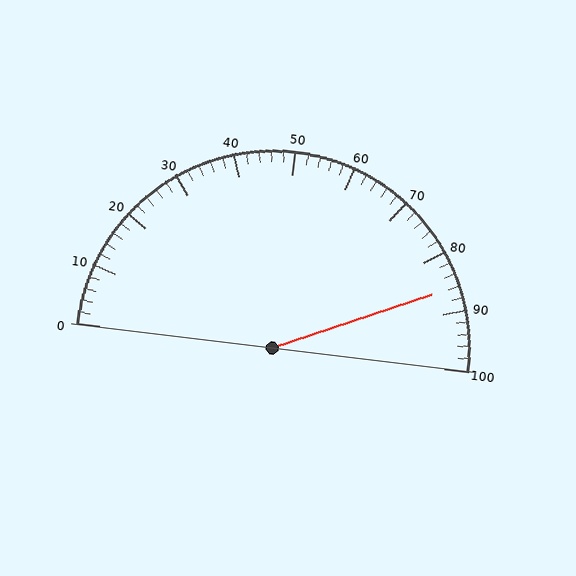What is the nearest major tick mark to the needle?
The nearest major tick mark is 90.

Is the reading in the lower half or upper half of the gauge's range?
The reading is in the upper half of the range (0 to 100).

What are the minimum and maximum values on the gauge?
The gauge ranges from 0 to 100.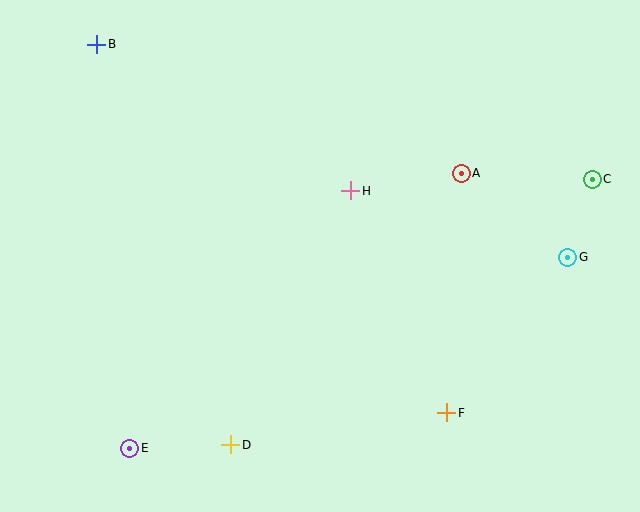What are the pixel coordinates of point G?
Point G is at (568, 257).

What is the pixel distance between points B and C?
The distance between B and C is 514 pixels.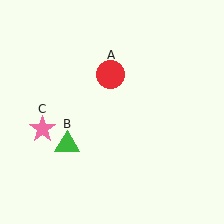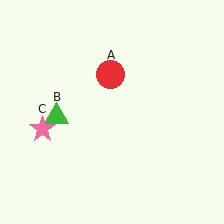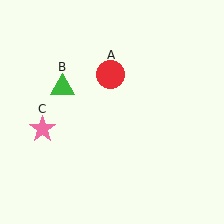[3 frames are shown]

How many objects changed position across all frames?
1 object changed position: green triangle (object B).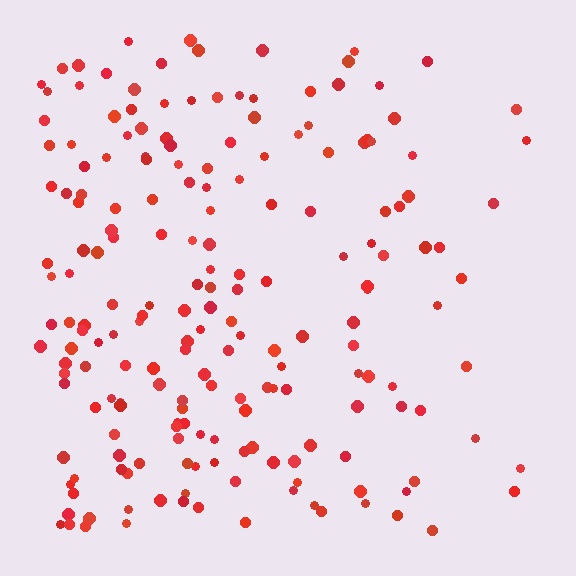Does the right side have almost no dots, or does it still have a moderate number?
Still a moderate number, just noticeably fewer than the left.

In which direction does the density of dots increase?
From right to left, with the left side densest.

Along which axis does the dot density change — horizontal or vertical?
Horizontal.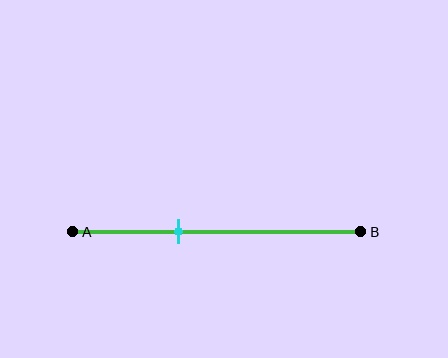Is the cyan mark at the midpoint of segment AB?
No, the mark is at about 35% from A, not at the 50% midpoint.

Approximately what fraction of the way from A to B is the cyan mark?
The cyan mark is approximately 35% of the way from A to B.